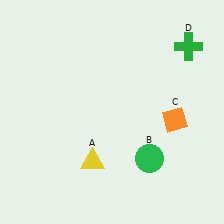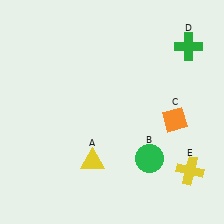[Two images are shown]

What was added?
A yellow cross (E) was added in Image 2.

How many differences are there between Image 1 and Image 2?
There is 1 difference between the two images.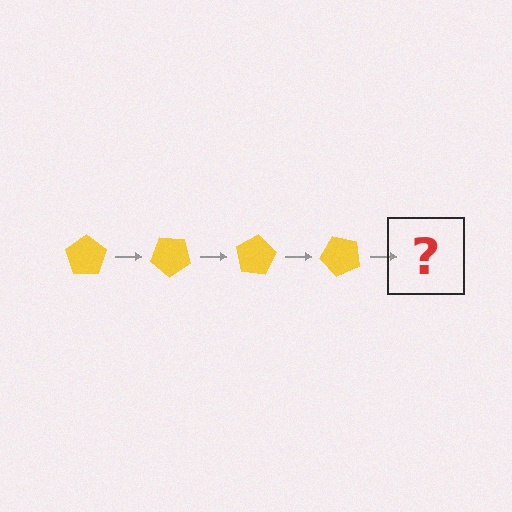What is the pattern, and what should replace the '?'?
The pattern is that the pentagon rotates 40 degrees each step. The '?' should be a yellow pentagon rotated 160 degrees.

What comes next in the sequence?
The next element should be a yellow pentagon rotated 160 degrees.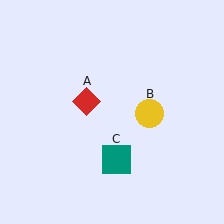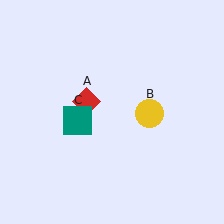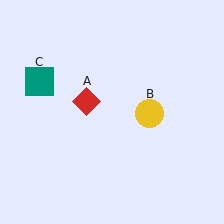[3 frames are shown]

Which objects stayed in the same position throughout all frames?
Red diamond (object A) and yellow circle (object B) remained stationary.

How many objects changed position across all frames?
1 object changed position: teal square (object C).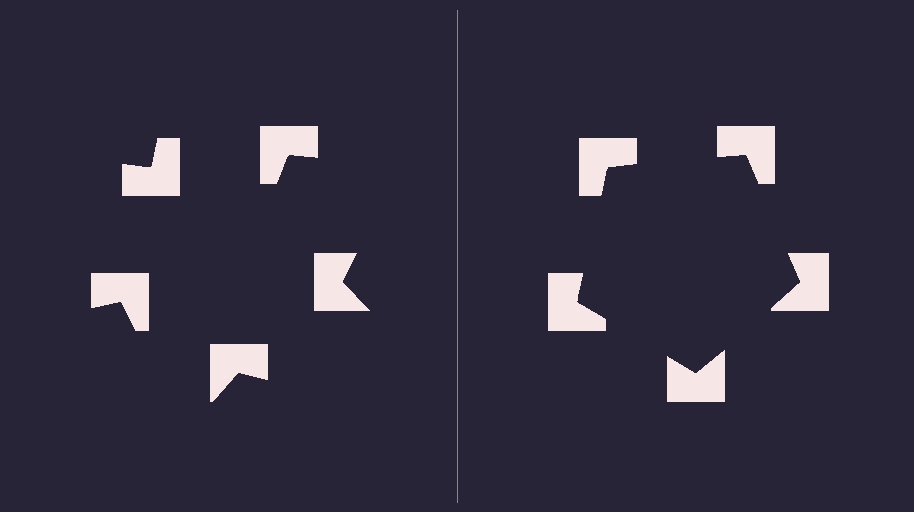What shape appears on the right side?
An illusory pentagon.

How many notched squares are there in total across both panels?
10 — 5 on each side.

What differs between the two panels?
The notched squares are positioned identically on both sides; only the wedge orientations differ. On the right they align to a pentagon; on the left they are misaligned.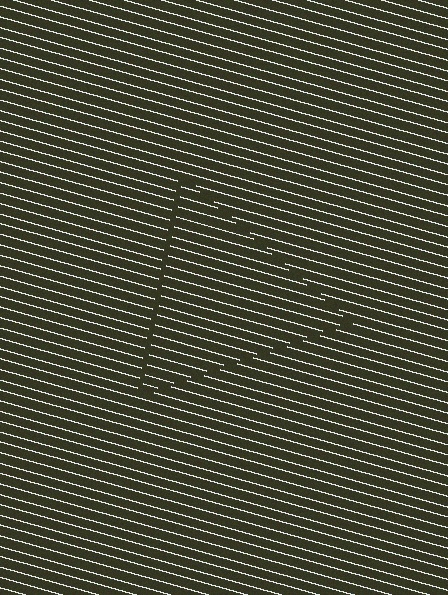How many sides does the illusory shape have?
3 sides — the line-ends trace a triangle.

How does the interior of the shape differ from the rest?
The interior of the shape contains the same grating, shifted by half a period — the contour is defined by the phase discontinuity where line-ends from the inner and outer gratings abut.